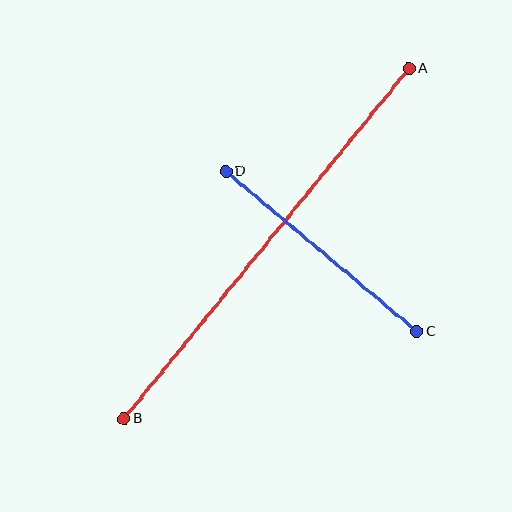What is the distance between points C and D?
The distance is approximately 249 pixels.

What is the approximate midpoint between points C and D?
The midpoint is at approximately (321, 251) pixels.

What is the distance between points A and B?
The distance is approximately 452 pixels.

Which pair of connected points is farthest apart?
Points A and B are farthest apart.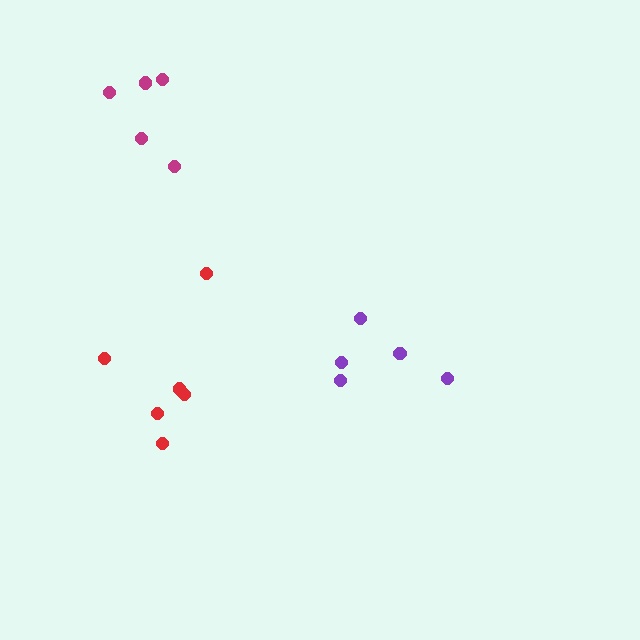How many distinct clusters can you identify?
There are 3 distinct clusters.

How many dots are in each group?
Group 1: 5 dots, Group 2: 5 dots, Group 3: 6 dots (16 total).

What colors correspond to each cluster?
The clusters are colored: purple, magenta, red.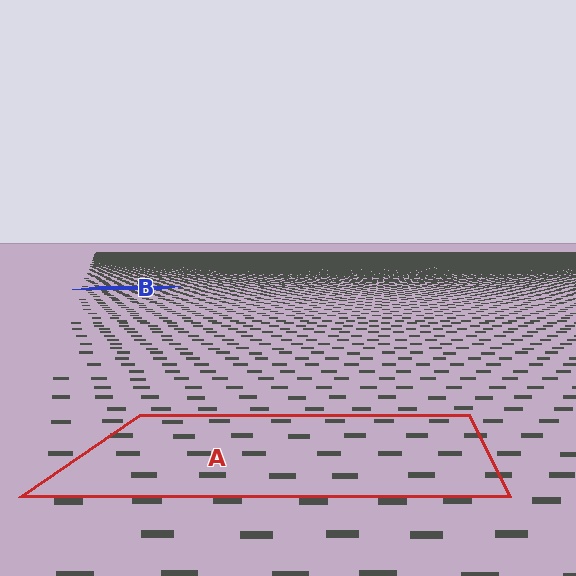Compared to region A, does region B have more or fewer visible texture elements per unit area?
Region B has more texture elements per unit area — they are packed more densely because it is farther away.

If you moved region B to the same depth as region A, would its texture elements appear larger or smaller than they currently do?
They would appear larger. At a closer depth, the same texture elements are projected at a bigger on-screen size.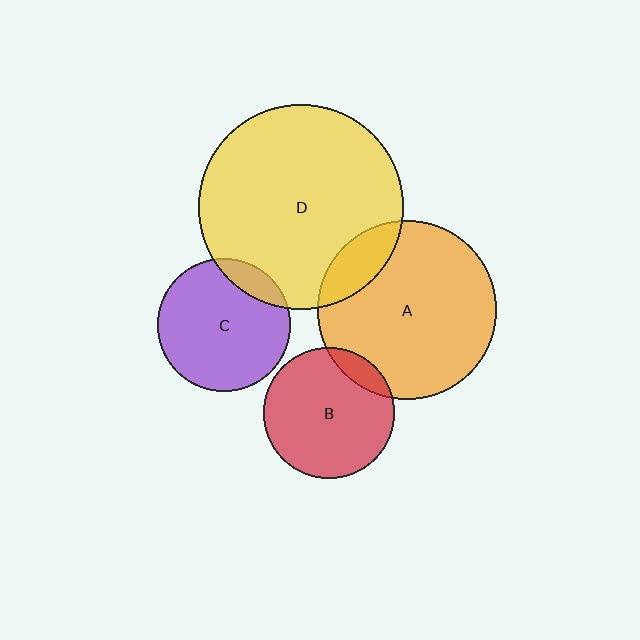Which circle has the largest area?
Circle D (yellow).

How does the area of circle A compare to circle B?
Approximately 1.9 times.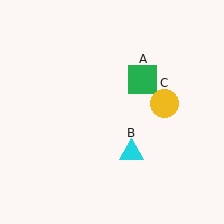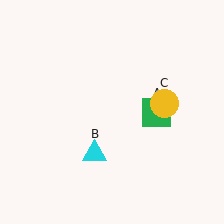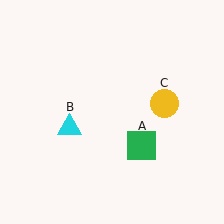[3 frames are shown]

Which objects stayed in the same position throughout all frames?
Yellow circle (object C) remained stationary.